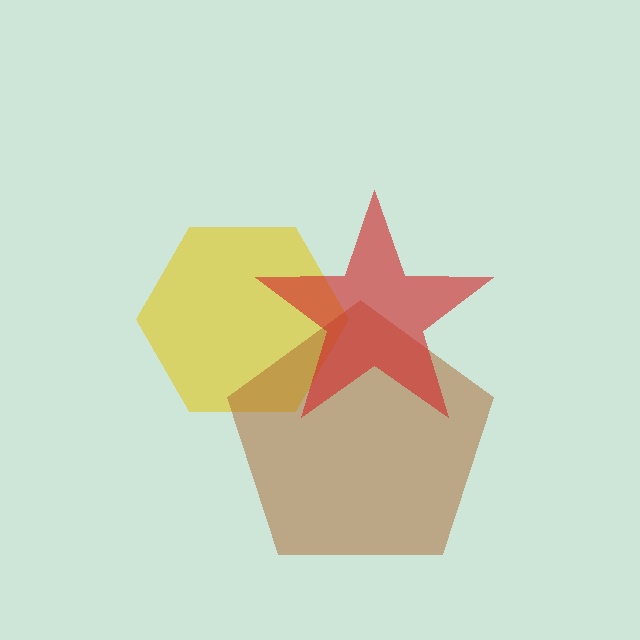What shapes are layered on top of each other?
The layered shapes are: a yellow hexagon, a brown pentagon, a red star.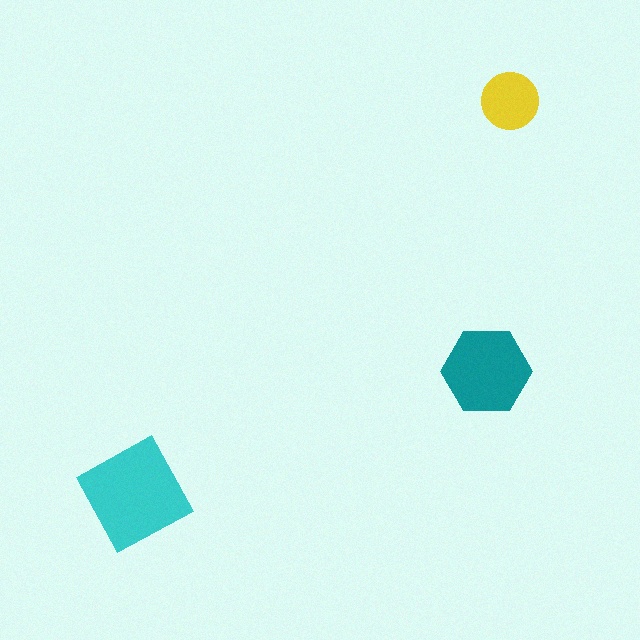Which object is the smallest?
The yellow circle.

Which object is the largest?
The cyan square.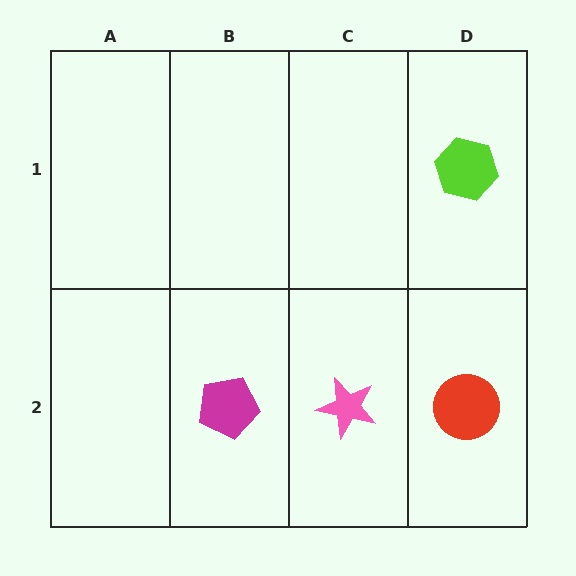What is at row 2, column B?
A magenta pentagon.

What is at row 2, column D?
A red circle.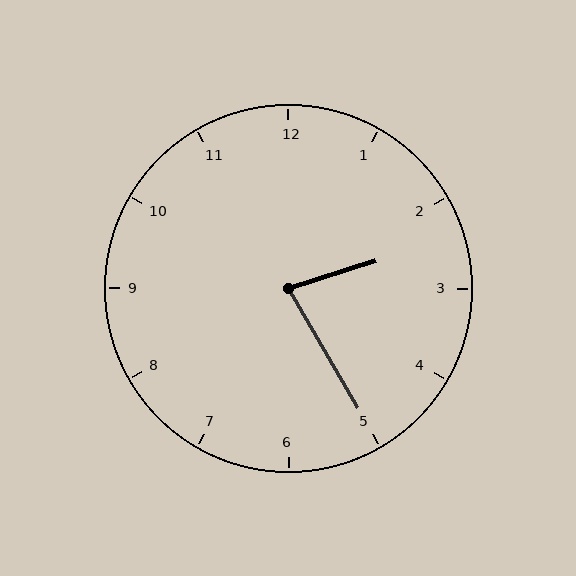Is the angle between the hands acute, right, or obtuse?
It is acute.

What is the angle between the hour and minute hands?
Approximately 78 degrees.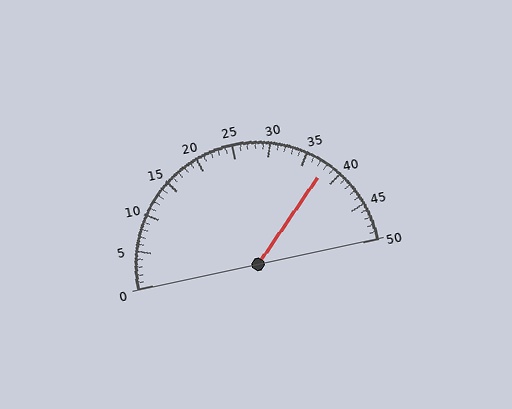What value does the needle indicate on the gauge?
The needle indicates approximately 38.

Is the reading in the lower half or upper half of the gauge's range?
The reading is in the upper half of the range (0 to 50).